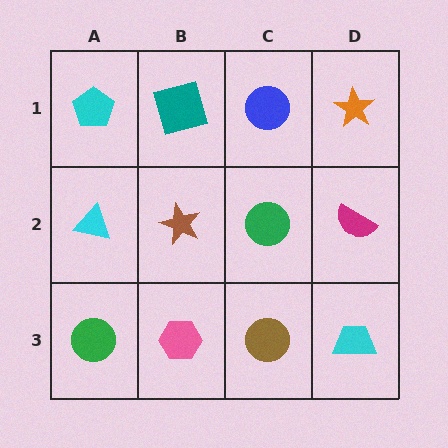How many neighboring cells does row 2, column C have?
4.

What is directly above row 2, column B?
A teal square.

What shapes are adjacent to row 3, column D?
A magenta semicircle (row 2, column D), a brown circle (row 3, column C).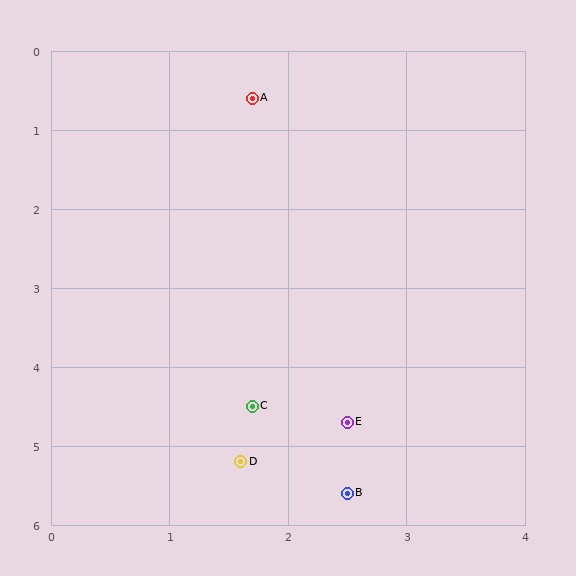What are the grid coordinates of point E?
Point E is at approximately (2.5, 4.7).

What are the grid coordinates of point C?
Point C is at approximately (1.7, 4.5).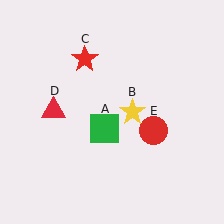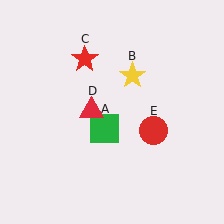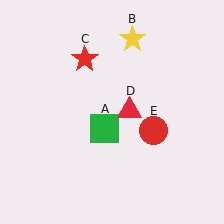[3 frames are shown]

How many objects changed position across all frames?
2 objects changed position: yellow star (object B), red triangle (object D).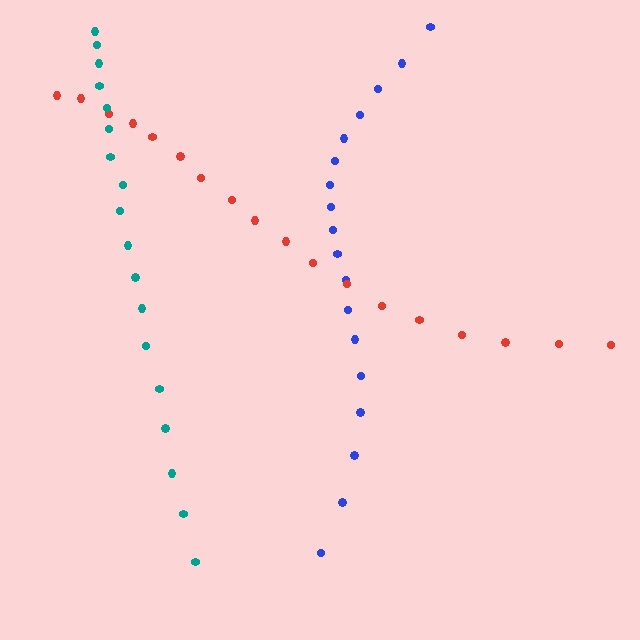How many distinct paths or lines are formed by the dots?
There are 3 distinct paths.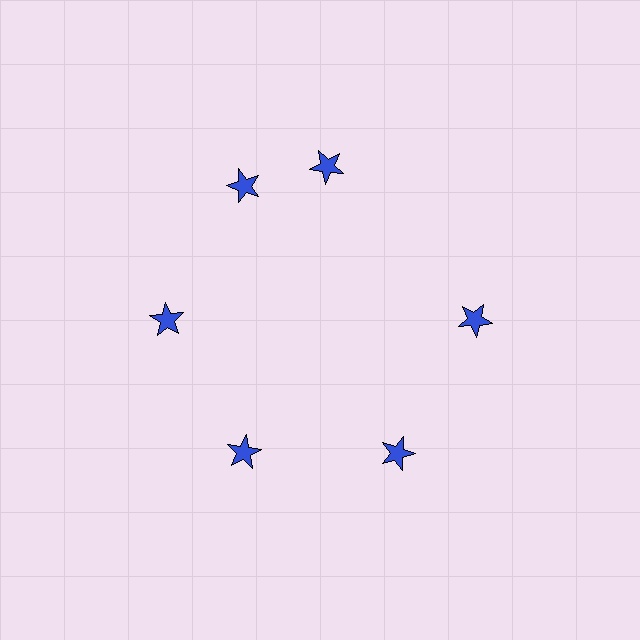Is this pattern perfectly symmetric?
No. The 6 blue stars are arranged in a ring, but one element near the 1 o'clock position is rotated out of alignment along the ring, breaking the 6-fold rotational symmetry.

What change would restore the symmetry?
The symmetry would be restored by rotating it back into even spacing with its neighbors so that all 6 stars sit at equal angles and equal distance from the center.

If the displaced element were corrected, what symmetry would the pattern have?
It would have 6-fold rotational symmetry — the pattern would map onto itself every 60 degrees.